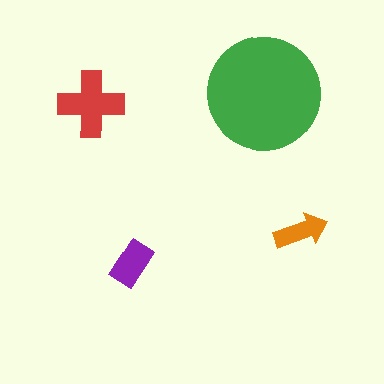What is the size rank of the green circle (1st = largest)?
1st.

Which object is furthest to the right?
The orange arrow is rightmost.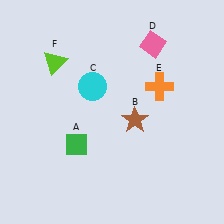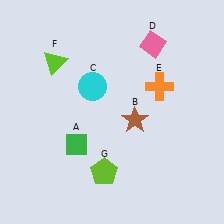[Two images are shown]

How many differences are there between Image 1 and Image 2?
There is 1 difference between the two images.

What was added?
A lime pentagon (G) was added in Image 2.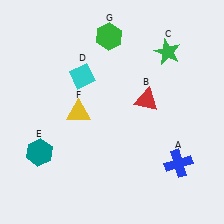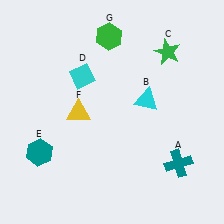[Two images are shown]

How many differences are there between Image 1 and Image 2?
There are 2 differences between the two images.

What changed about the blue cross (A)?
In Image 1, A is blue. In Image 2, it changed to teal.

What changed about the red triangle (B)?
In Image 1, B is red. In Image 2, it changed to cyan.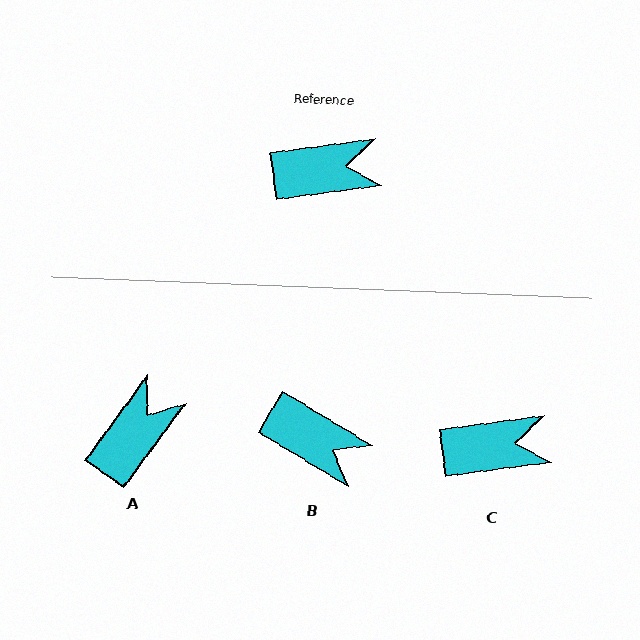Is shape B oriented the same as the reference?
No, it is off by about 39 degrees.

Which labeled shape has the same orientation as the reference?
C.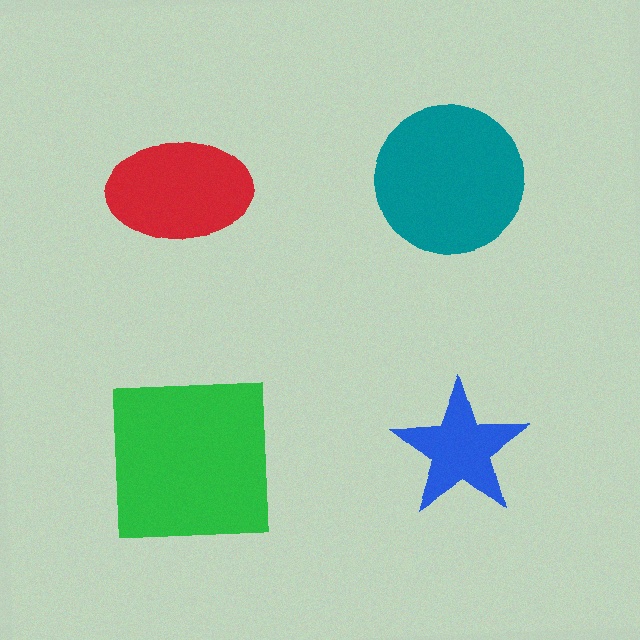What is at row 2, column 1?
A green square.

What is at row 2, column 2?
A blue star.